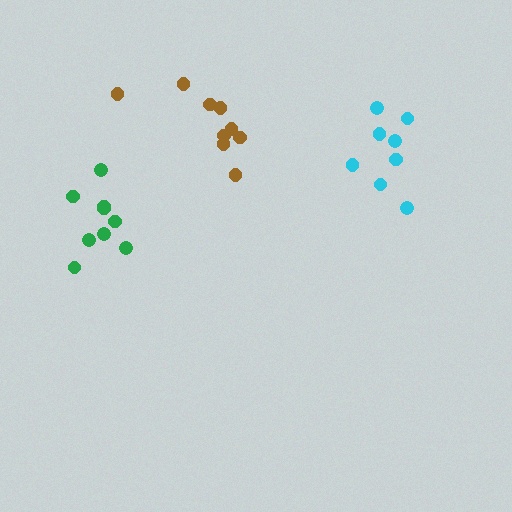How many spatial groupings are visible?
There are 3 spatial groupings.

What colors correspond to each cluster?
The clusters are colored: green, cyan, brown.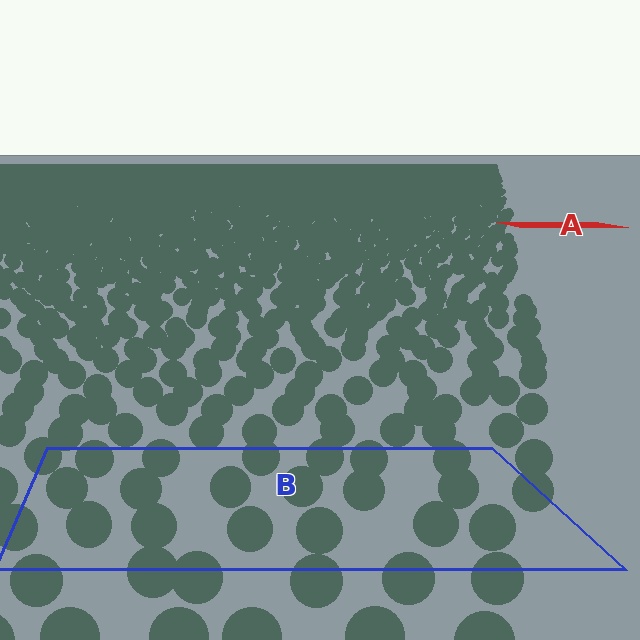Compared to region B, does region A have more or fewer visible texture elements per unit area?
Region A has more texture elements per unit area — they are packed more densely because it is farther away.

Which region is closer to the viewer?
Region B is closer. The texture elements there are larger and more spread out.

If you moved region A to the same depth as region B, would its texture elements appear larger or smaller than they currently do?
They would appear larger. At a closer depth, the same texture elements are projected at a bigger on-screen size.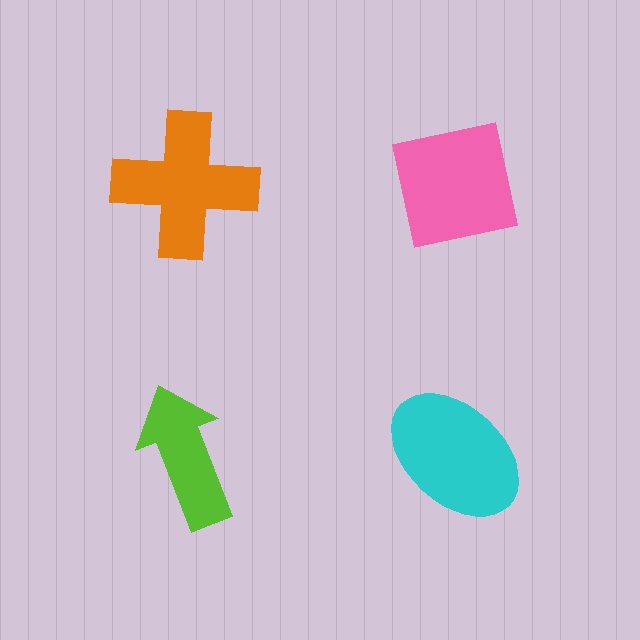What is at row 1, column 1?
An orange cross.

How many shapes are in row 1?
2 shapes.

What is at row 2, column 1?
A lime arrow.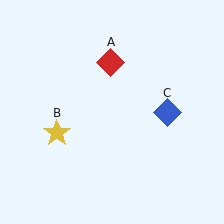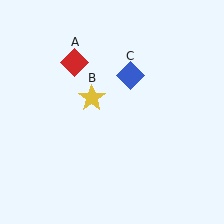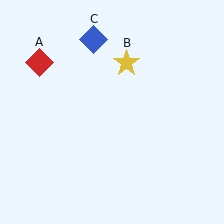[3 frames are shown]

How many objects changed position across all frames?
3 objects changed position: red diamond (object A), yellow star (object B), blue diamond (object C).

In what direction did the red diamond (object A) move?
The red diamond (object A) moved left.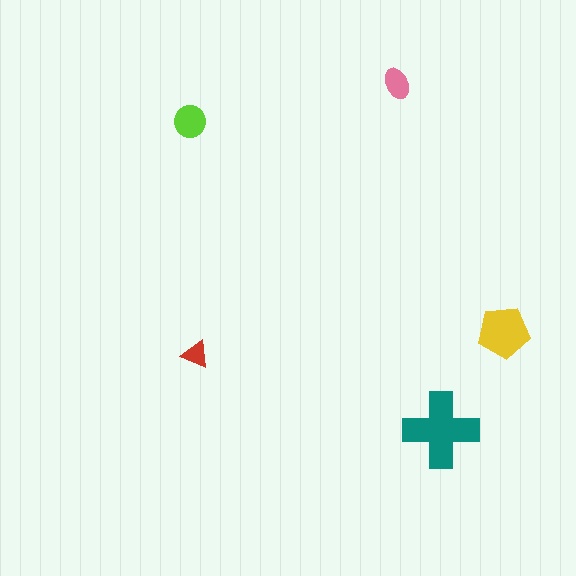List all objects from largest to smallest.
The teal cross, the yellow pentagon, the lime circle, the pink ellipse, the red triangle.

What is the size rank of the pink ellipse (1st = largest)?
4th.